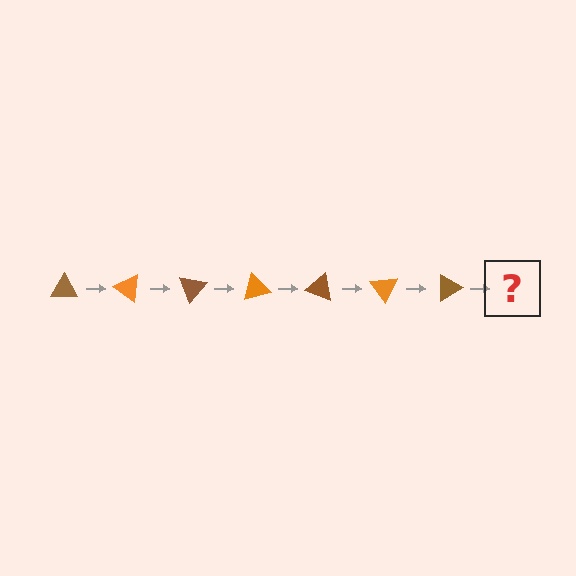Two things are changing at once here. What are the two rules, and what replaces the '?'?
The two rules are that it rotates 35 degrees each step and the color cycles through brown and orange. The '?' should be an orange triangle, rotated 245 degrees from the start.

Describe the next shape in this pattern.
It should be an orange triangle, rotated 245 degrees from the start.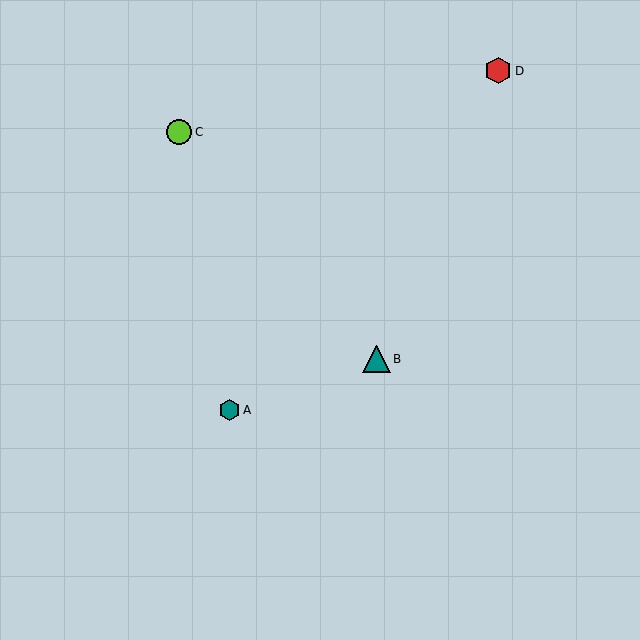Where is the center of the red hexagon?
The center of the red hexagon is at (498, 71).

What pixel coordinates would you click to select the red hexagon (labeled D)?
Click at (498, 71) to select the red hexagon D.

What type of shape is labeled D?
Shape D is a red hexagon.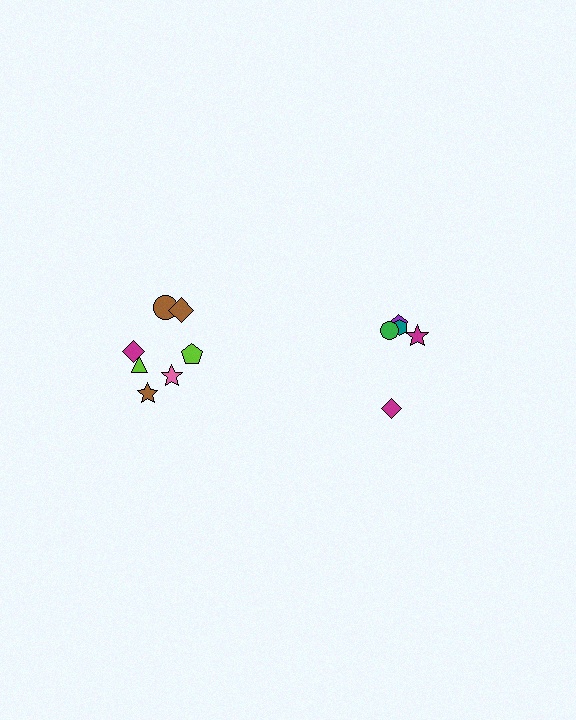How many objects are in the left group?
There are 7 objects.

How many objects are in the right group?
There are 5 objects.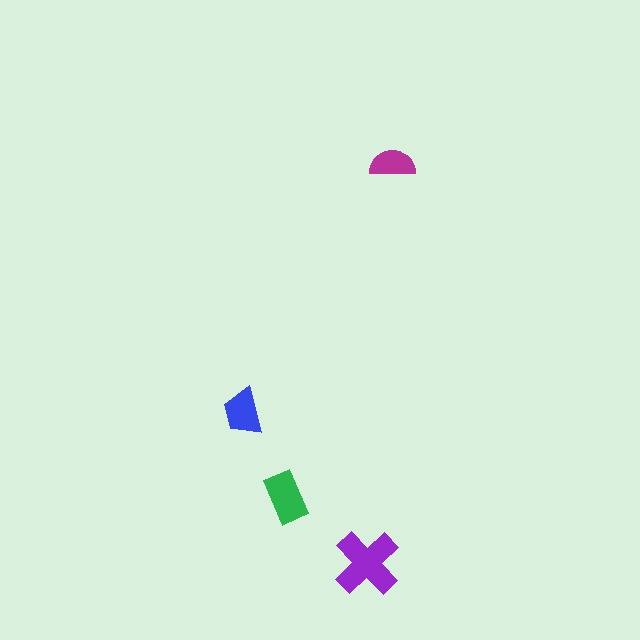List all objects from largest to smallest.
The purple cross, the green rectangle, the blue trapezoid, the magenta semicircle.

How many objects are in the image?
There are 4 objects in the image.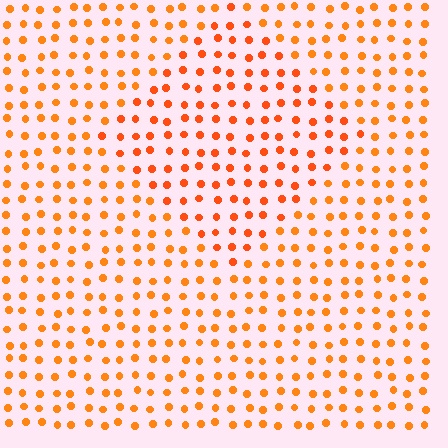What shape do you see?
I see a diamond.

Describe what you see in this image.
The image is filled with small orange elements in a uniform arrangement. A diamond-shaped region is visible where the elements are tinted to a slightly different hue, forming a subtle color boundary.